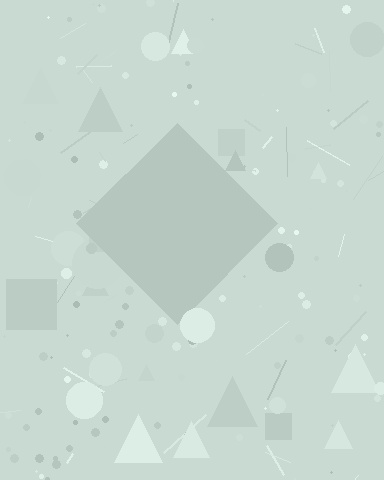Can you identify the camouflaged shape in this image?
The camouflaged shape is a diamond.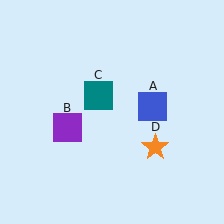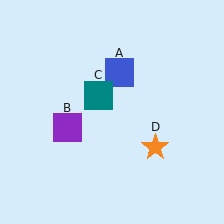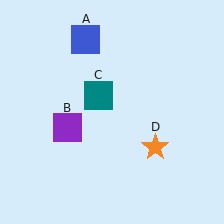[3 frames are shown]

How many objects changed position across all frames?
1 object changed position: blue square (object A).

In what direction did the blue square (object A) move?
The blue square (object A) moved up and to the left.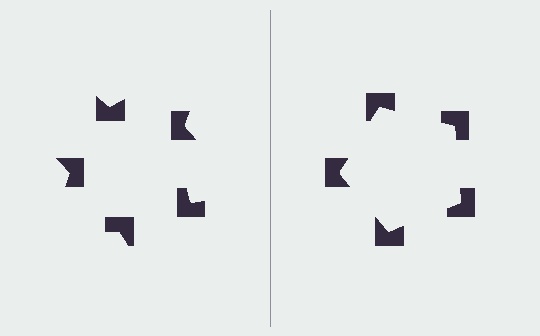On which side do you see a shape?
An illusory pentagon appears on the right side. On the left side the wedge cuts are rotated, so no coherent shape forms.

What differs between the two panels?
The notched squares are positioned identically on both sides; only the wedge orientations differ. On the right they align to a pentagon; on the left they are misaligned.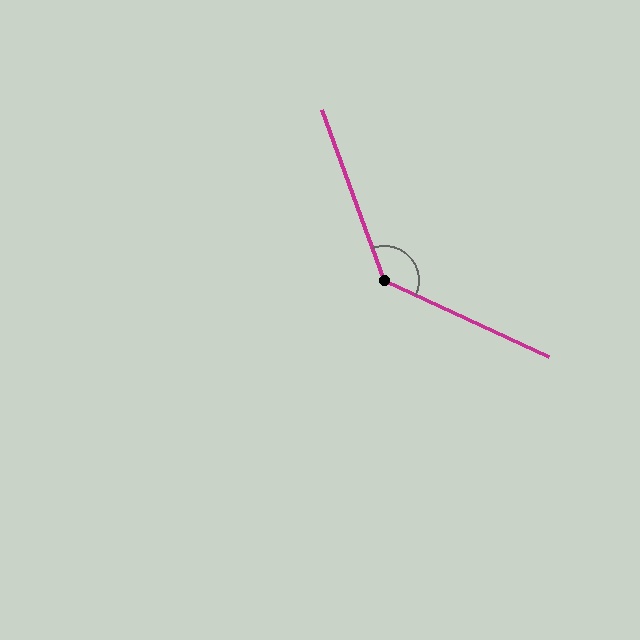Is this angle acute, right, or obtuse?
It is obtuse.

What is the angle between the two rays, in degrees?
Approximately 135 degrees.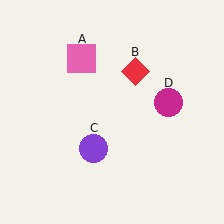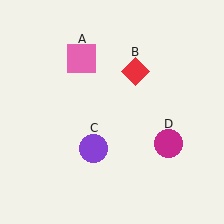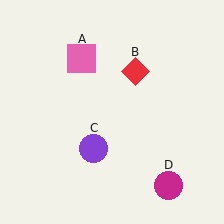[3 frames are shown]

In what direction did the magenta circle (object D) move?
The magenta circle (object D) moved down.